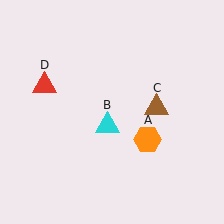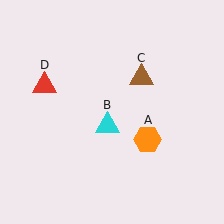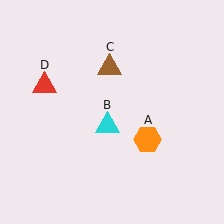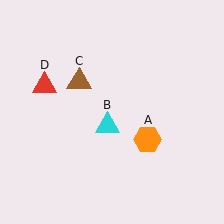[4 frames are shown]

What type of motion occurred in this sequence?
The brown triangle (object C) rotated counterclockwise around the center of the scene.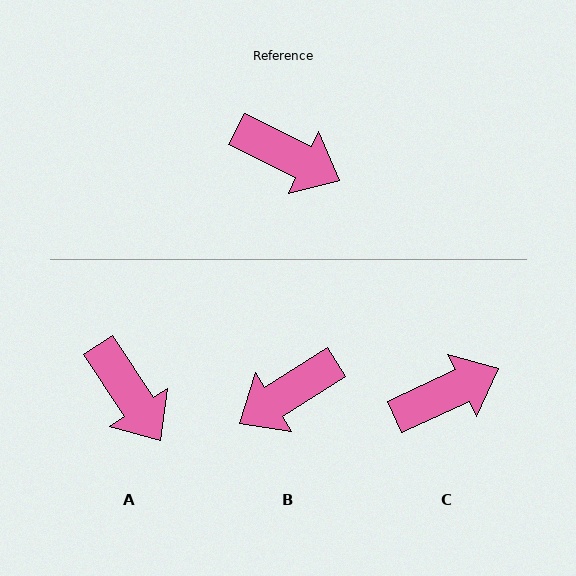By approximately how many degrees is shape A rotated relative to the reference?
Approximately 30 degrees clockwise.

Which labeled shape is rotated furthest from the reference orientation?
B, about 122 degrees away.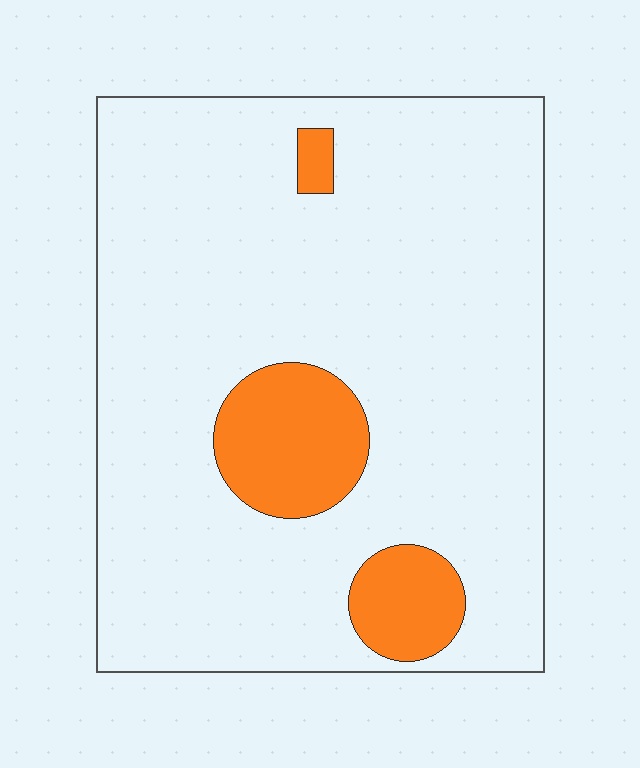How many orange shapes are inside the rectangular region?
3.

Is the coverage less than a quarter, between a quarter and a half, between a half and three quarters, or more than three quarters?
Less than a quarter.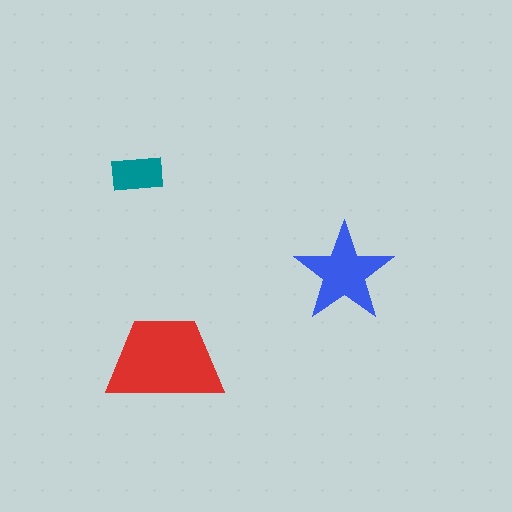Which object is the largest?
The red trapezoid.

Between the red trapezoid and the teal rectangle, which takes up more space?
The red trapezoid.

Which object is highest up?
The teal rectangle is topmost.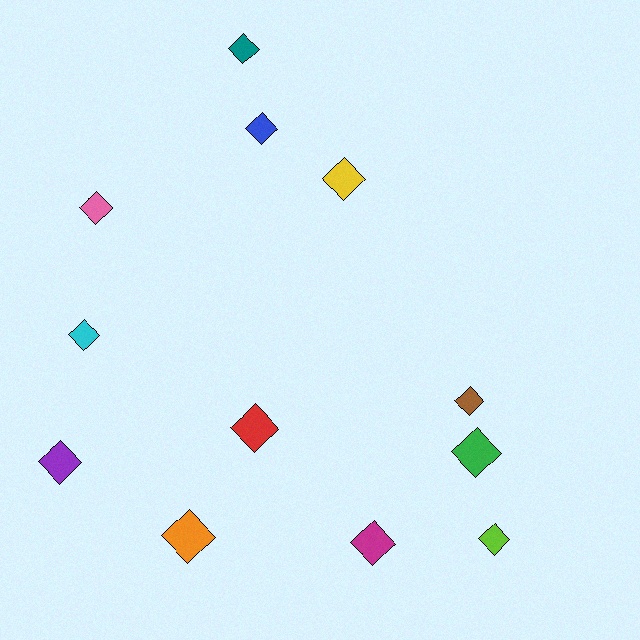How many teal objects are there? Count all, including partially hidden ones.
There is 1 teal object.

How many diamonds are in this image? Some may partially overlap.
There are 12 diamonds.